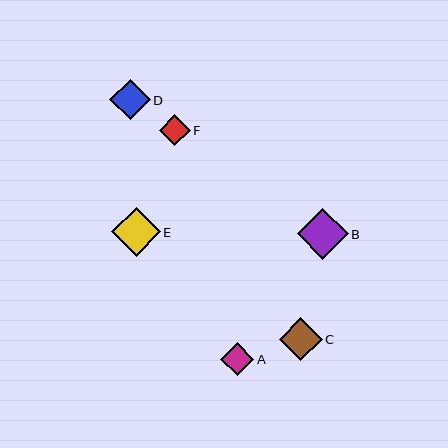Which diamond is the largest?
Diamond B is the largest with a size of approximately 51 pixels.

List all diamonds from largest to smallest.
From largest to smallest: B, E, C, D, A, F.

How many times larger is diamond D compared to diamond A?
Diamond D is approximately 1.2 times the size of diamond A.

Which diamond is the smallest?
Diamond F is the smallest with a size of approximately 31 pixels.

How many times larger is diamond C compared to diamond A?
Diamond C is approximately 1.3 times the size of diamond A.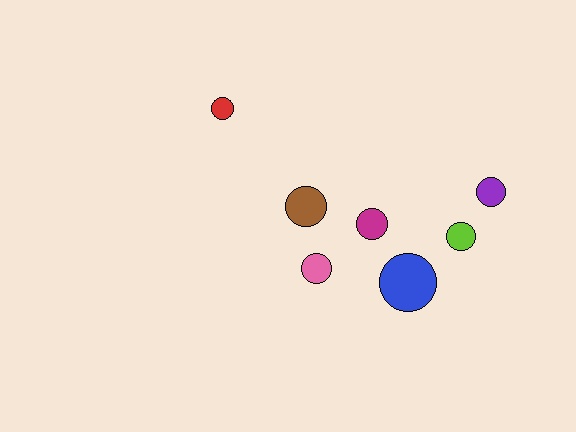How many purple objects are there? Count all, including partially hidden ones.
There is 1 purple object.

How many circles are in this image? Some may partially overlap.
There are 7 circles.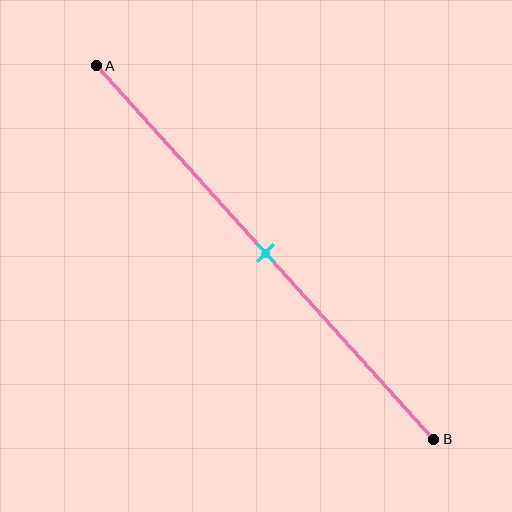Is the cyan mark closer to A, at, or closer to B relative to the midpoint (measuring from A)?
The cyan mark is approximately at the midpoint of segment AB.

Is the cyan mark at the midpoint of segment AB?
Yes, the mark is approximately at the midpoint.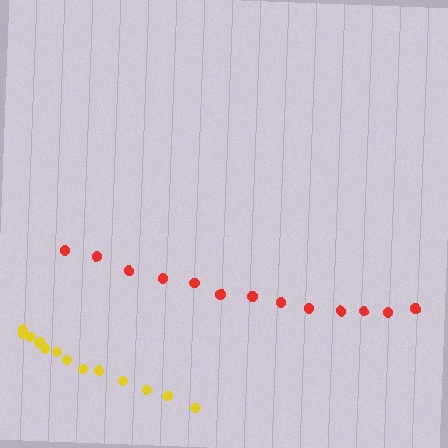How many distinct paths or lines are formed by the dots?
There are 2 distinct paths.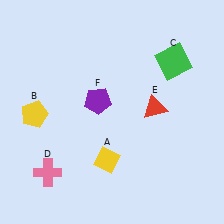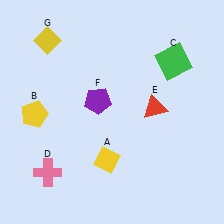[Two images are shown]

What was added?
A yellow diamond (G) was added in Image 2.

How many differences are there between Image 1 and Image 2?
There is 1 difference between the two images.